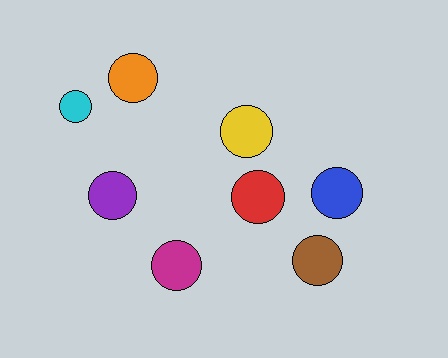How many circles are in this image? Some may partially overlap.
There are 8 circles.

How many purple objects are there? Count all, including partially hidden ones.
There is 1 purple object.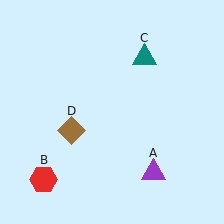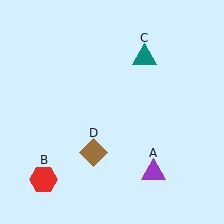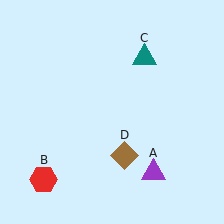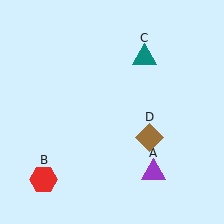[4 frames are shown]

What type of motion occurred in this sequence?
The brown diamond (object D) rotated counterclockwise around the center of the scene.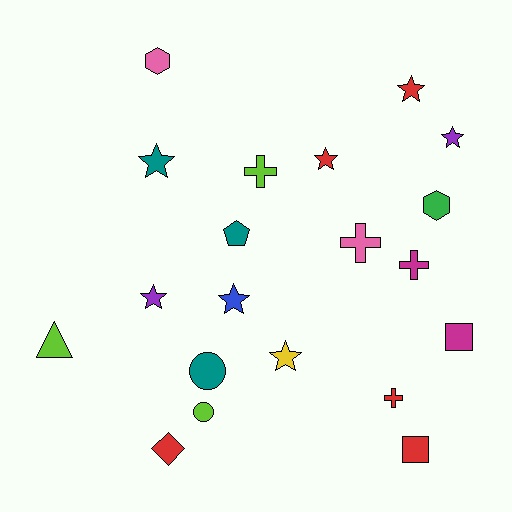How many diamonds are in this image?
There is 1 diamond.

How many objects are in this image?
There are 20 objects.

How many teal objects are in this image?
There are 3 teal objects.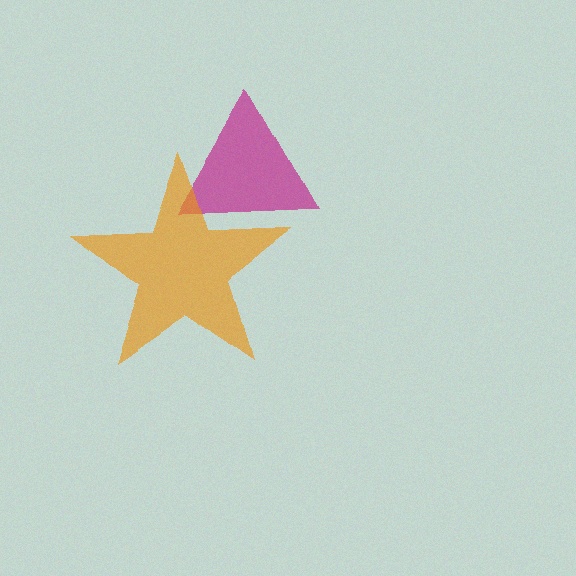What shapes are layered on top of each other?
The layered shapes are: a magenta triangle, an orange star.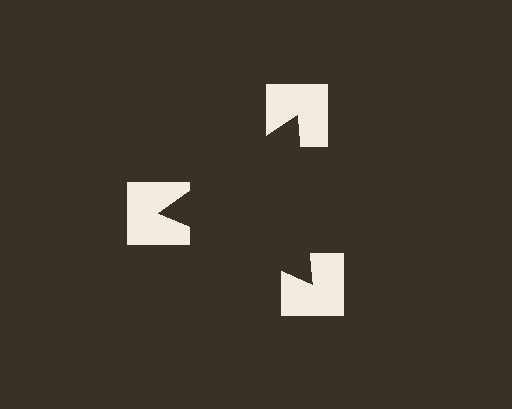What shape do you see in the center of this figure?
An illusory triangle — its edges are inferred from the aligned wedge cuts in the notched squares, not physically drawn.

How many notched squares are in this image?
There are 3 — one at each vertex of the illusory triangle.